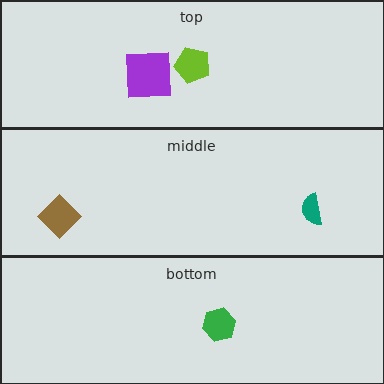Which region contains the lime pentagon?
The top region.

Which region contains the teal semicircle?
The middle region.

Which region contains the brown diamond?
The middle region.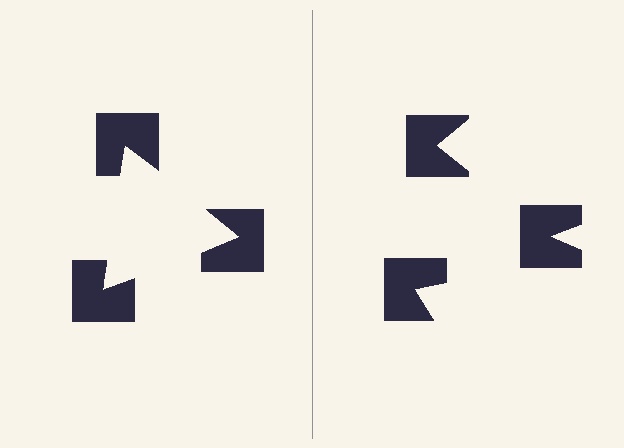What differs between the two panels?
The notched squares are positioned identically on both sides; only the wedge orientations differ. On the left they align to a triangle; on the right they are misaligned.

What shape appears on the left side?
An illusory triangle.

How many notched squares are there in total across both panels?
6 — 3 on each side.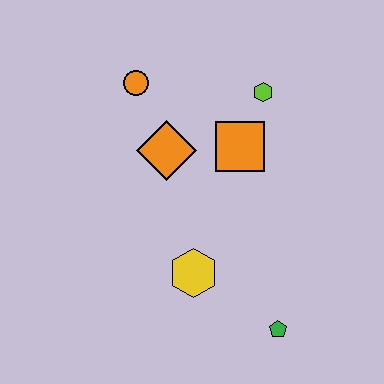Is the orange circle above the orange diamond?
Yes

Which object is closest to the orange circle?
The orange diamond is closest to the orange circle.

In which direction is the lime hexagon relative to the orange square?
The lime hexagon is above the orange square.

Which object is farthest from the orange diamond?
The green pentagon is farthest from the orange diamond.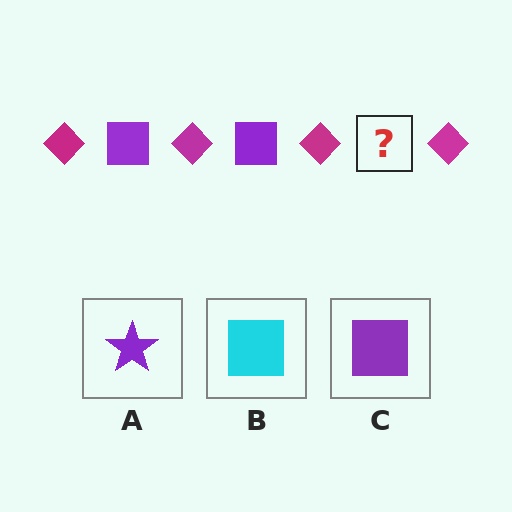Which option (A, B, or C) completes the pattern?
C.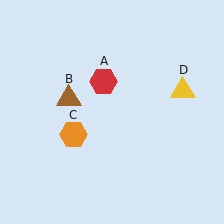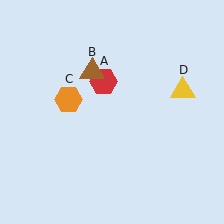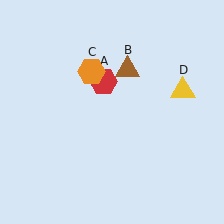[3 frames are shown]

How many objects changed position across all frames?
2 objects changed position: brown triangle (object B), orange hexagon (object C).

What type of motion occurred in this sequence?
The brown triangle (object B), orange hexagon (object C) rotated clockwise around the center of the scene.